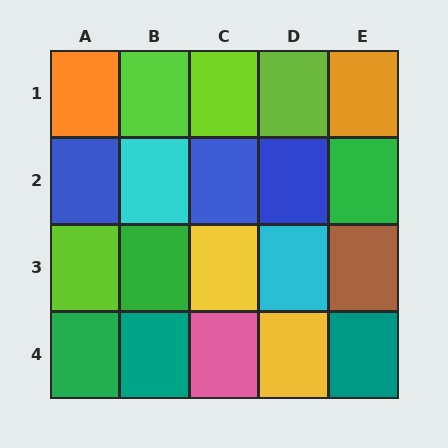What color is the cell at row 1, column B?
Lime.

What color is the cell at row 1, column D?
Lime.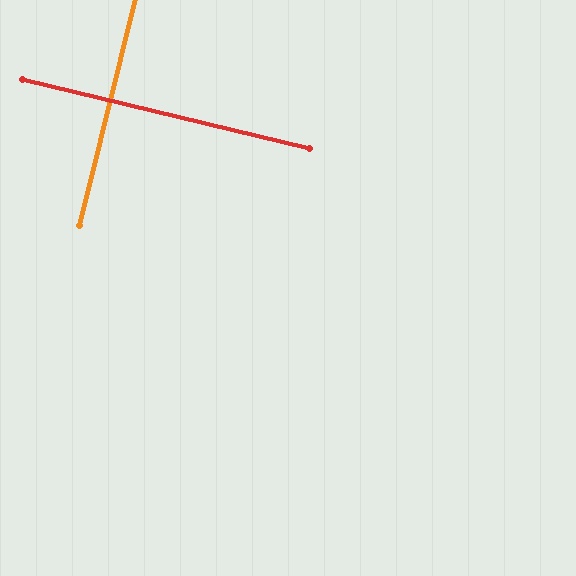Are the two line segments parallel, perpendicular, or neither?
Perpendicular — they meet at approximately 90°.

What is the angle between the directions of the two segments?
Approximately 90 degrees.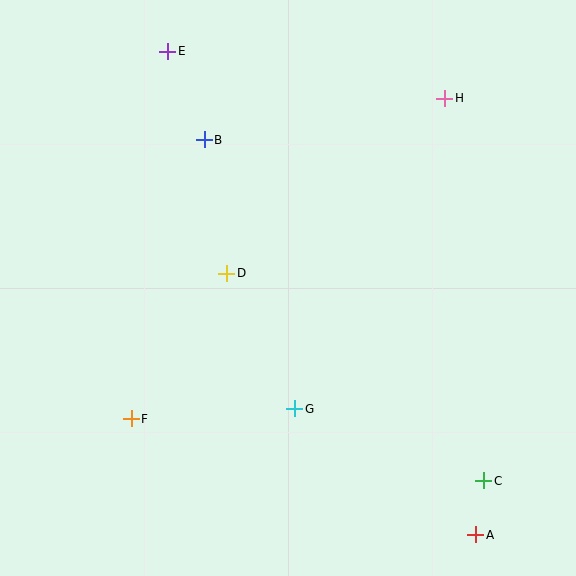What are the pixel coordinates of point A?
Point A is at (476, 535).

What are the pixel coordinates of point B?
Point B is at (204, 140).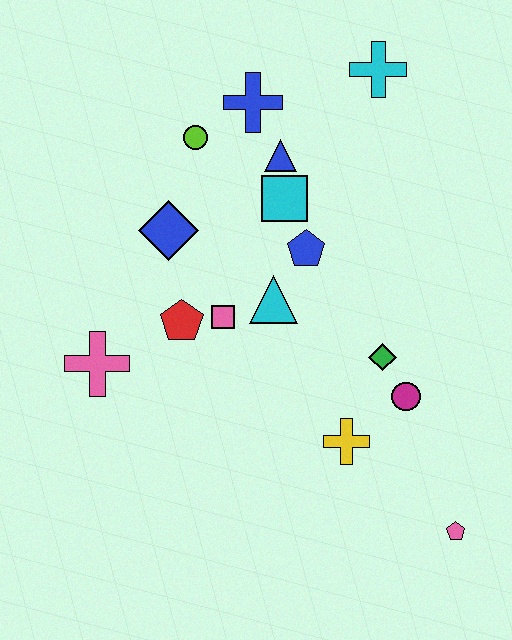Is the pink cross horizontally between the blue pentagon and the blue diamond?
No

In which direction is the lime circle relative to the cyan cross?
The lime circle is to the left of the cyan cross.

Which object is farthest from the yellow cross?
The cyan cross is farthest from the yellow cross.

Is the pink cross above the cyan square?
No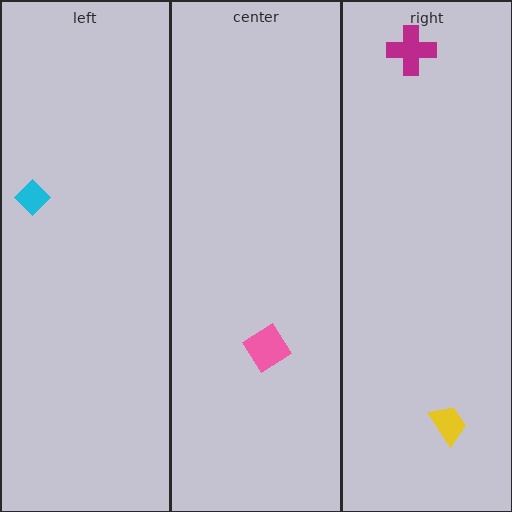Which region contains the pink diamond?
The center region.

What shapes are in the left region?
The cyan diamond.